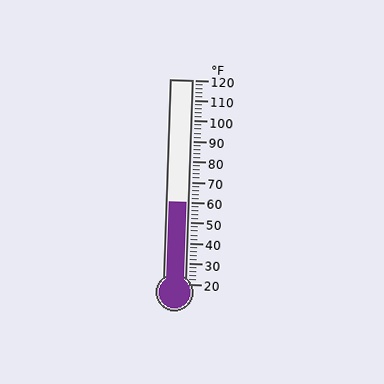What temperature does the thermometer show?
The thermometer shows approximately 60°F.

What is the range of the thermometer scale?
The thermometer scale ranges from 20°F to 120°F.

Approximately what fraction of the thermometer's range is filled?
The thermometer is filled to approximately 40% of its range.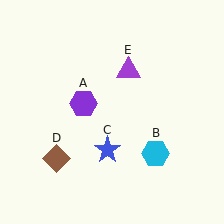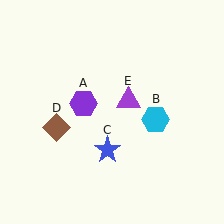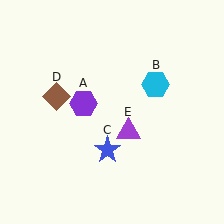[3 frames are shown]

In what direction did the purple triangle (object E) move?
The purple triangle (object E) moved down.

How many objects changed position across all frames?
3 objects changed position: cyan hexagon (object B), brown diamond (object D), purple triangle (object E).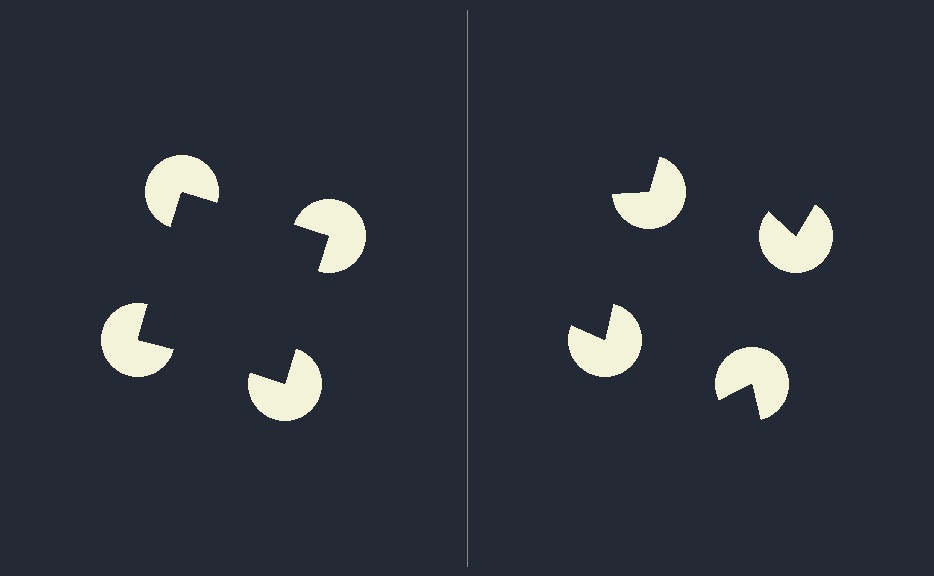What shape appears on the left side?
An illusory square.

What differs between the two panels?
The pac-man discs are positioned identically on both sides; only the wedge orientations differ. On the left they align to a square; on the right they are misaligned.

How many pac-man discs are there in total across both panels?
8 — 4 on each side.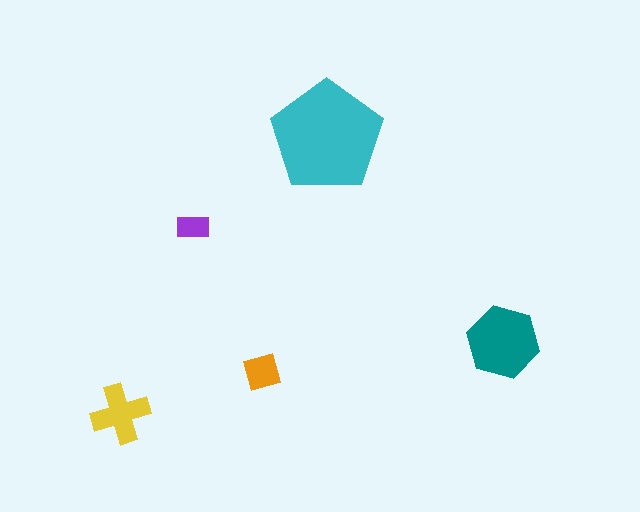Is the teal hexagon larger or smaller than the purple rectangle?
Larger.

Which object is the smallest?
The purple rectangle.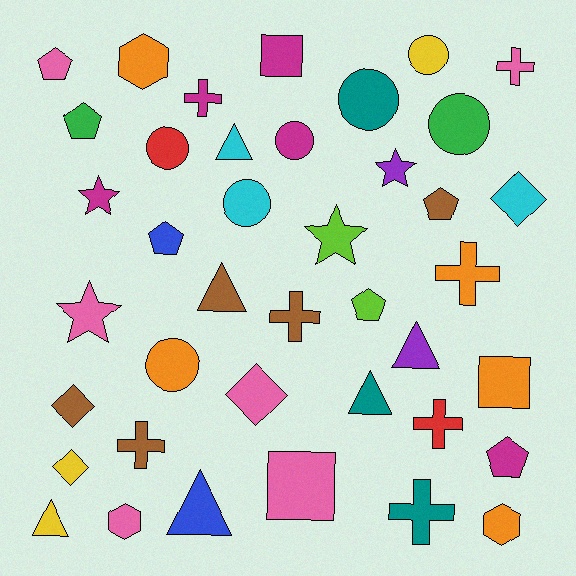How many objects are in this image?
There are 40 objects.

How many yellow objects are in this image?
There are 3 yellow objects.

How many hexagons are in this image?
There are 3 hexagons.